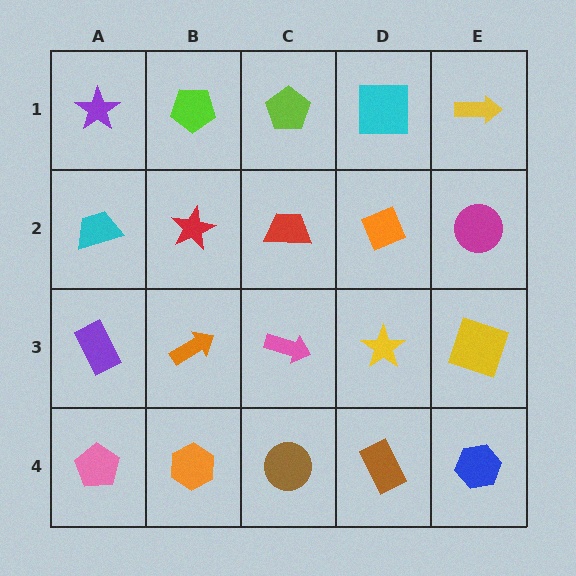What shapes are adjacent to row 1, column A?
A cyan trapezoid (row 2, column A), a lime pentagon (row 1, column B).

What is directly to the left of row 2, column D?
A red trapezoid.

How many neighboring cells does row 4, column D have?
3.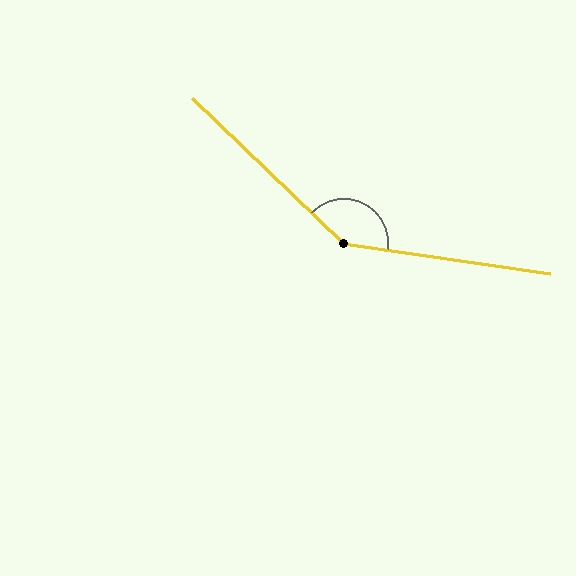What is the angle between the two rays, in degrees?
Approximately 145 degrees.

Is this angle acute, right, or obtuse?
It is obtuse.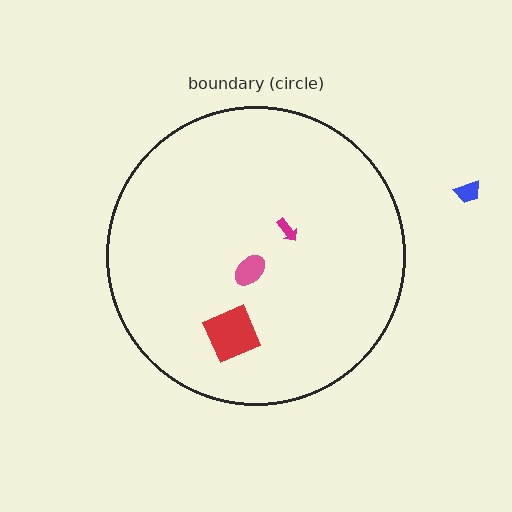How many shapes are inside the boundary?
3 inside, 1 outside.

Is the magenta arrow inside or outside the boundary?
Inside.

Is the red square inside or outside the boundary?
Inside.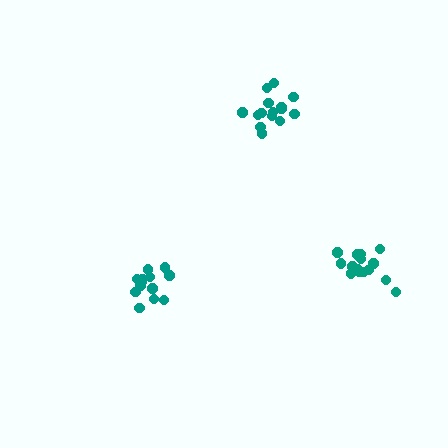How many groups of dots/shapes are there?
There are 3 groups.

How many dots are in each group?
Group 1: 13 dots, Group 2: 15 dots, Group 3: 15 dots (43 total).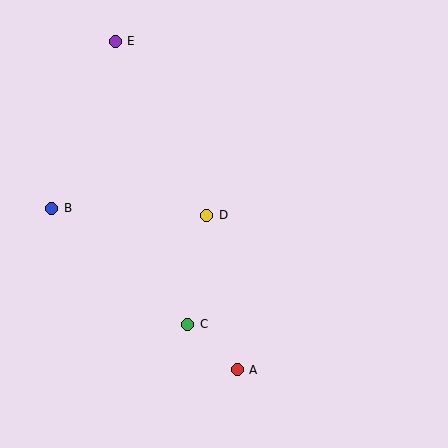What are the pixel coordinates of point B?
Point B is at (52, 208).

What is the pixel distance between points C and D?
The distance between C and D is 111 pixels.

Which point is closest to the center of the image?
Point D at (207, 215) is closest to the center.